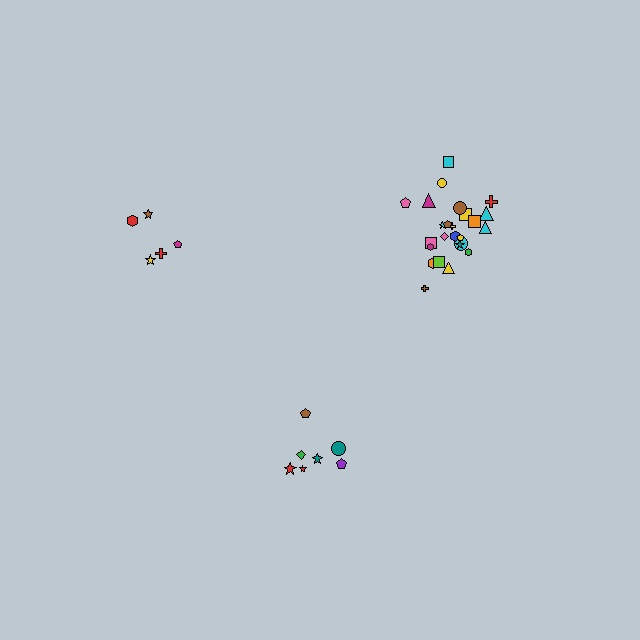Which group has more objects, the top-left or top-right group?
The top-right group.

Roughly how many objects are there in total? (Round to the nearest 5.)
Roughly 35 objects in total.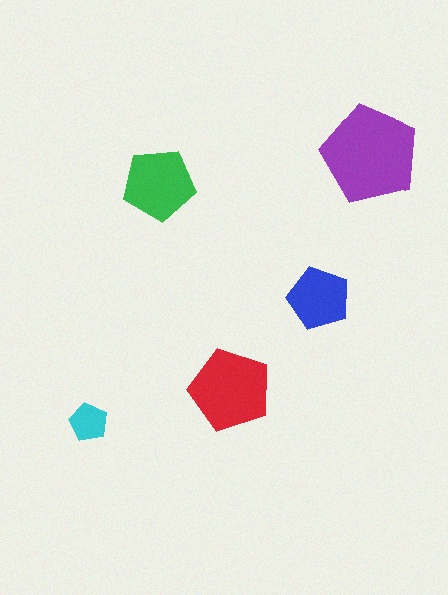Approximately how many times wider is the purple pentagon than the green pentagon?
About 1.5 times wider.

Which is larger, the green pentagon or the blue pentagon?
The green one.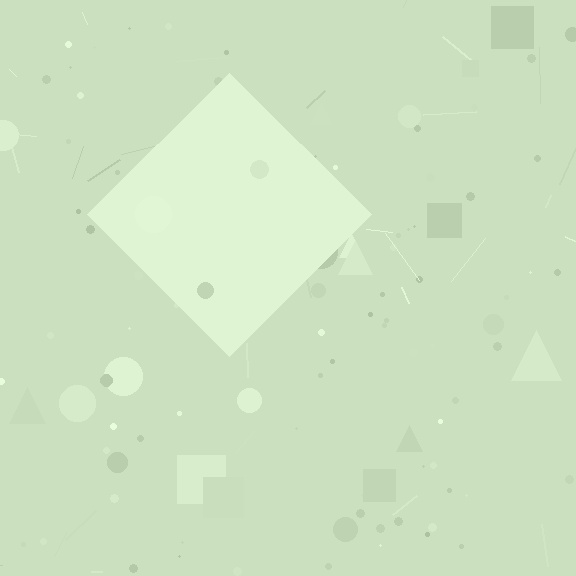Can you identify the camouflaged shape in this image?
The camouflaged shape is a diamond.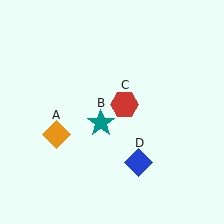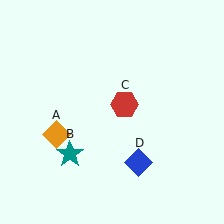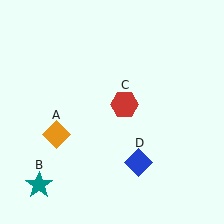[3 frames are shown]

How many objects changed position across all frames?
1 object changed position: teal star (object B).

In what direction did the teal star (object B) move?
The teal star (object B) moved down and to the left.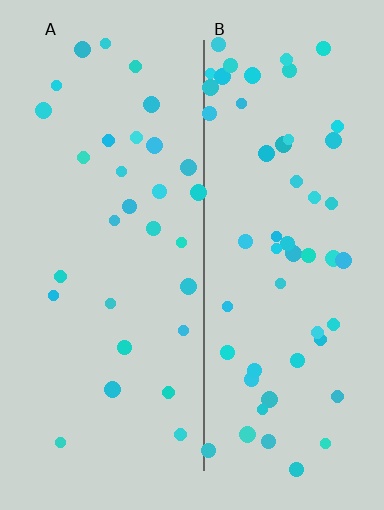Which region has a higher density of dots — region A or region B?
B (the right).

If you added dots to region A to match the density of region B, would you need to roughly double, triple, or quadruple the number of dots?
Approximately double.